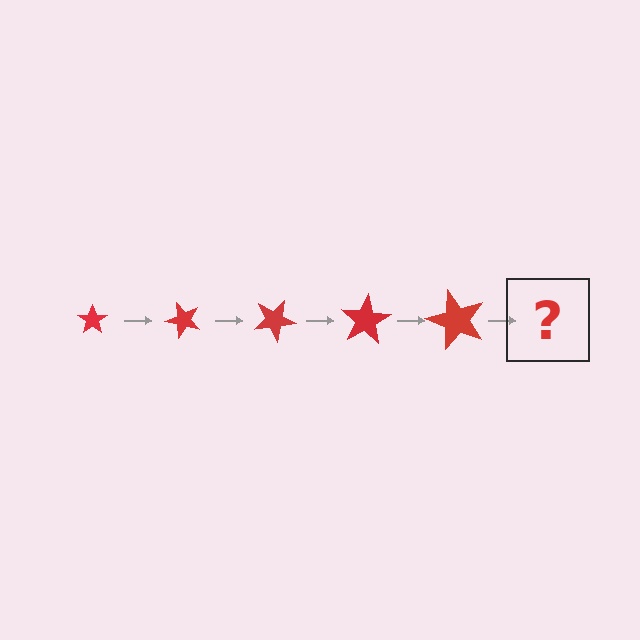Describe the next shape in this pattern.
It should be a star, larger than the previous one and rotated 250 degrees from the start.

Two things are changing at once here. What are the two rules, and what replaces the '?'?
The two rules are that the star grows larger each step and it rotates 50 degrees each step. The '?' should be a star, larger than the previous one and rotated 250 degrees from the start.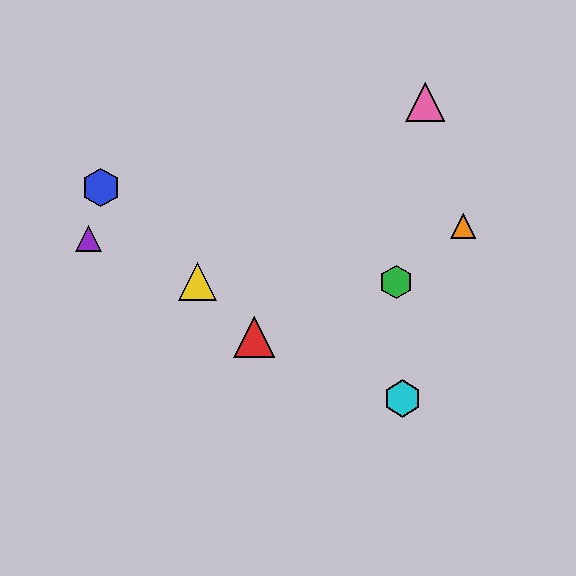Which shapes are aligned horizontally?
The green hexagon, the yellow triangle are aligned horizontally.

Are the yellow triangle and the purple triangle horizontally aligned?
No, the yellow triangle is at y≈282 and the purple triangle is at y≈238.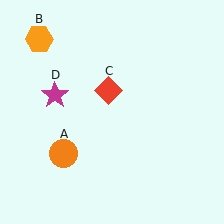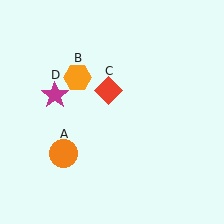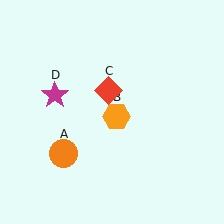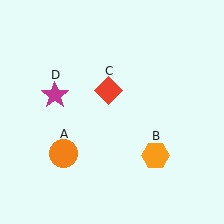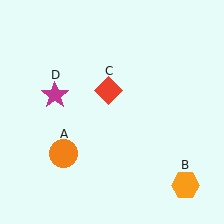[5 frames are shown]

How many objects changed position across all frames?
1 object changed position: orange hexagon (object B).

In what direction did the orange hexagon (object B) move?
The orange hexagon (object B) moved down and to the right.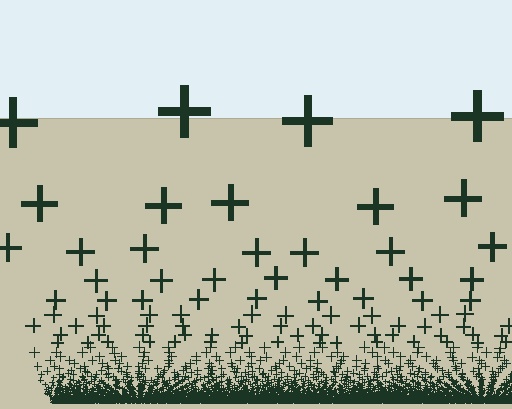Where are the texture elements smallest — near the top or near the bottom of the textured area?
Near the bottom.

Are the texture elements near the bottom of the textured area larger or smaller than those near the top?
Smaller. The gradient is inverted — elements near the bottom are smaller and denser.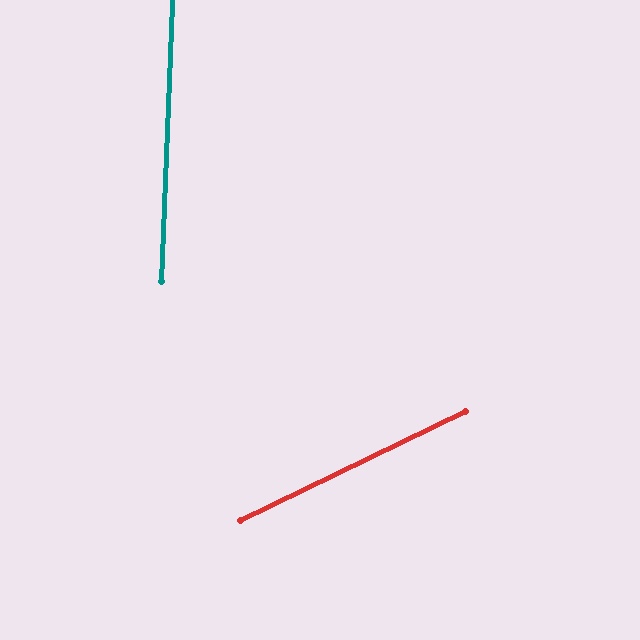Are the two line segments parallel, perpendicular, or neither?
Neither parallel nor perpendicular — they differ by about 62°.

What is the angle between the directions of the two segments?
Approximately 62 degrees.